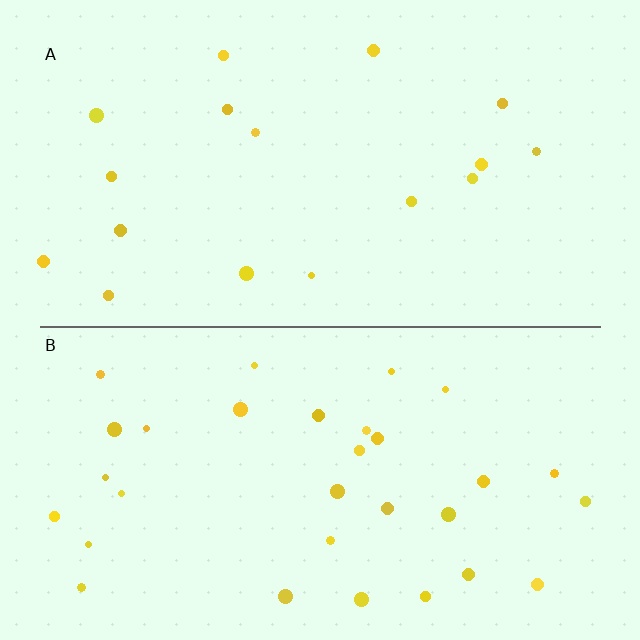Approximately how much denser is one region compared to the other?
Approximately 1.8× — region B over region A.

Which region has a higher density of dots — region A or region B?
B (the bottom).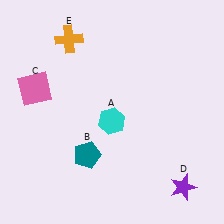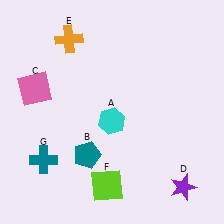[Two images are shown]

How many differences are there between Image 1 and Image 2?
There are 2 differences between the two images.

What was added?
A lime square (F), a teal cross (G) were added in Image 2.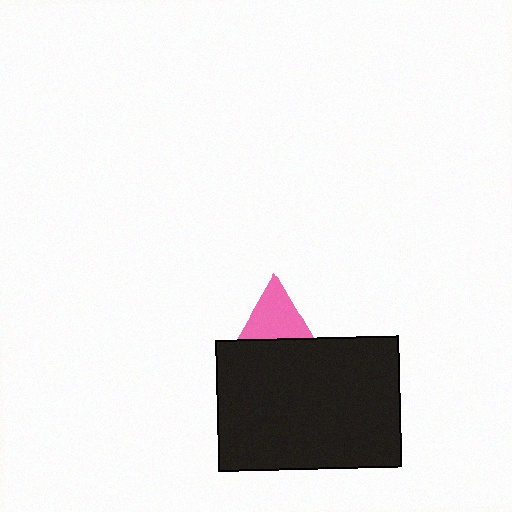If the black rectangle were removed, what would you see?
You would see the complete pink triangle.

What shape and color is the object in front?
The object in front is a black rectangle.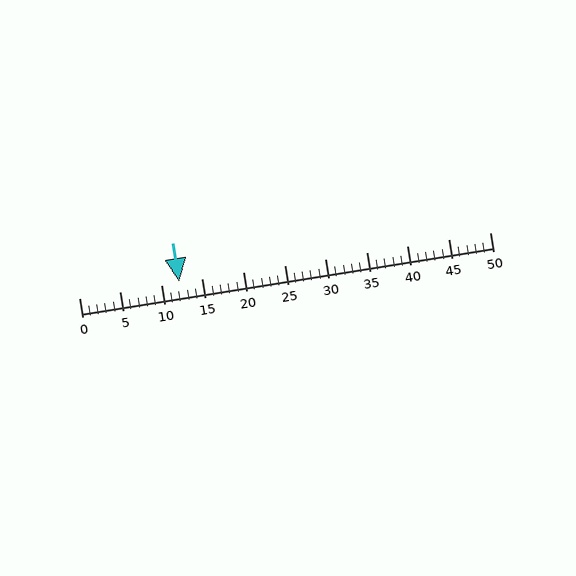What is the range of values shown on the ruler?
The ruler shows values from 0 to 50.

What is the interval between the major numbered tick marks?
The major tick marks are spaced 5 units apart.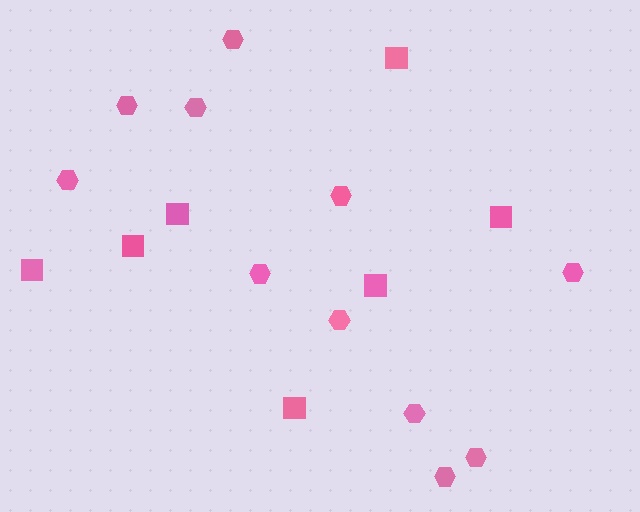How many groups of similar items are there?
There are 2 groups: one group of hexagons (11) and one group of squares (7).